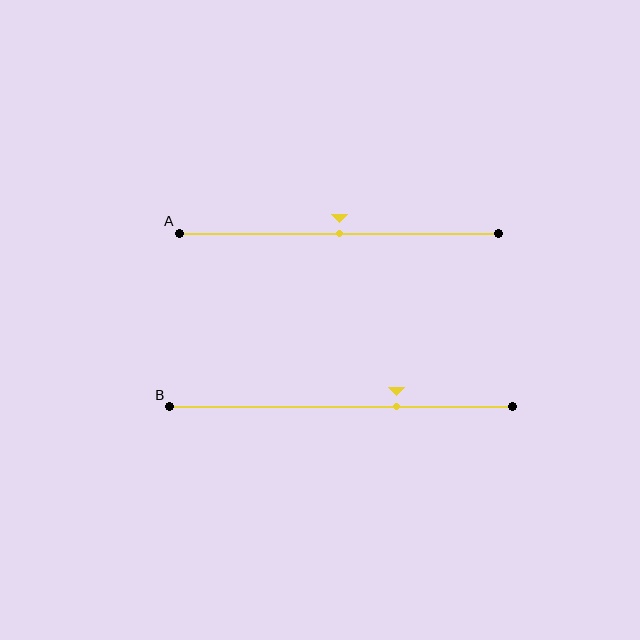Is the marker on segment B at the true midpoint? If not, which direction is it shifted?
No, the marker on segment B is shifted to the right by about 16% of the segment length.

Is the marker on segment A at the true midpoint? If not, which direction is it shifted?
Yes, the marker on segment A is at the true midpoint.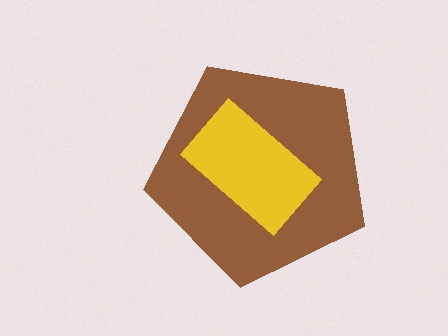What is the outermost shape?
The brown pentagon.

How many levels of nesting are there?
2.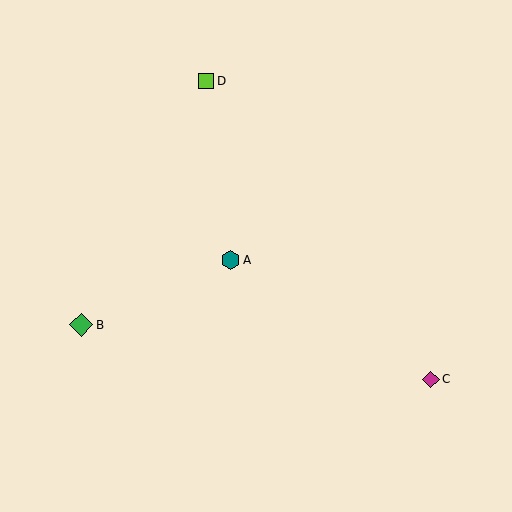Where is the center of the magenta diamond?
The center of the magenta diamond is at (431, 380).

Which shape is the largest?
The green diamond (labeled B) is the largest.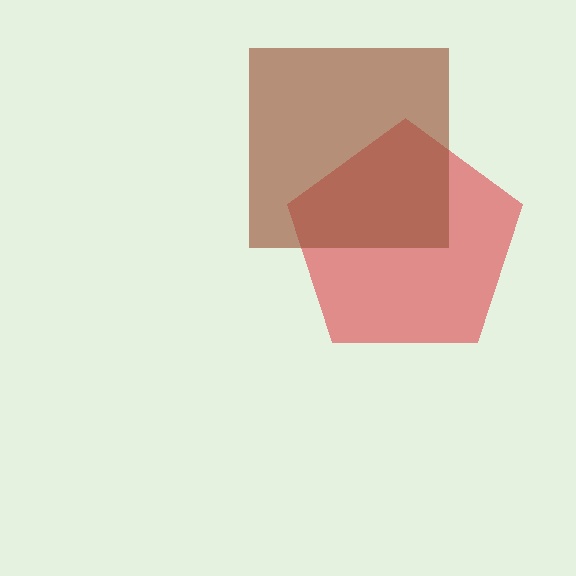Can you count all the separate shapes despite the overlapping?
Yes, there are 2 separate shapes.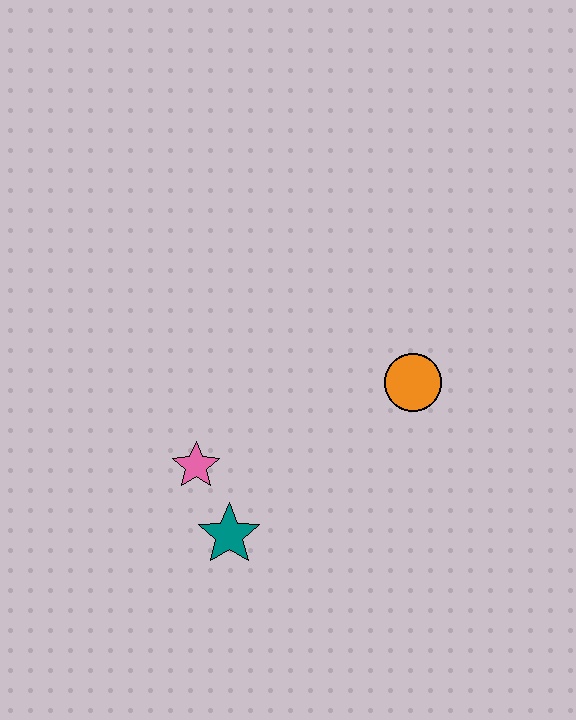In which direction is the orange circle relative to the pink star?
The orange circle is to the right of the pink star.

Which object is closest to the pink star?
The teal star is closest to the pink star.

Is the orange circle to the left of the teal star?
No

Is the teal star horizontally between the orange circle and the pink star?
Yes